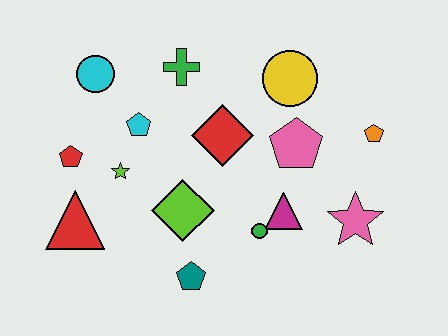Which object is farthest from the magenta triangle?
The cyan circle is farthest from the magenta triangle.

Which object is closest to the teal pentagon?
The lime diamond is closest to the teal pentagon.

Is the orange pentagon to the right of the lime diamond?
Yes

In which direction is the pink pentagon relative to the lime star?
The pink pentagon is to the right of the lime star.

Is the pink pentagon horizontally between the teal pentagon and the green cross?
No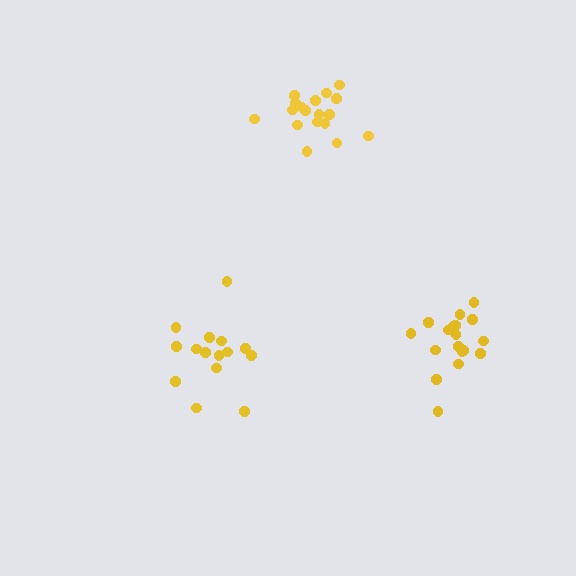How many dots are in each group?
Group 1: 15 dots, Group 2: 18 dots, Group 3: 18 dots (51 total).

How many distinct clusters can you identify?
There are 3 distinct clusters.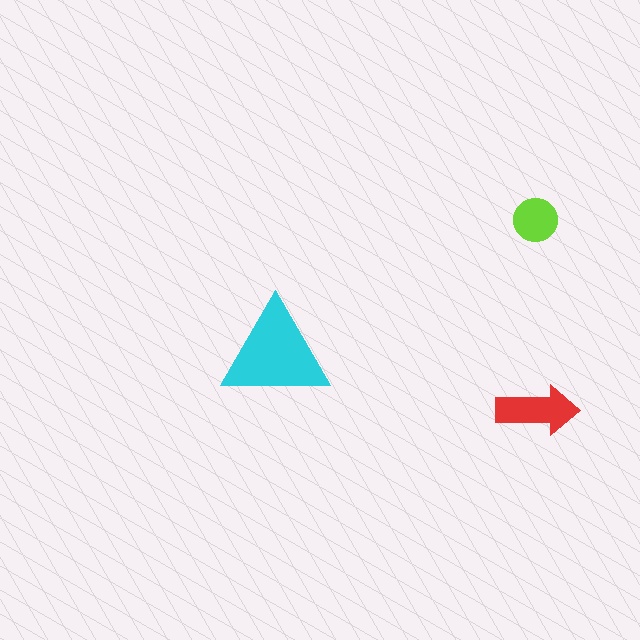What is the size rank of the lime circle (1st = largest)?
3rd.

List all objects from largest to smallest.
The cyan triangle, the red arrow, the lime circle.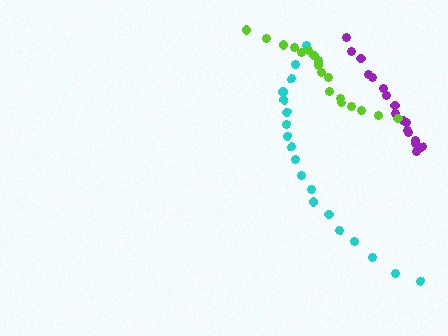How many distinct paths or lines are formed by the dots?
There are 3 distinct paths.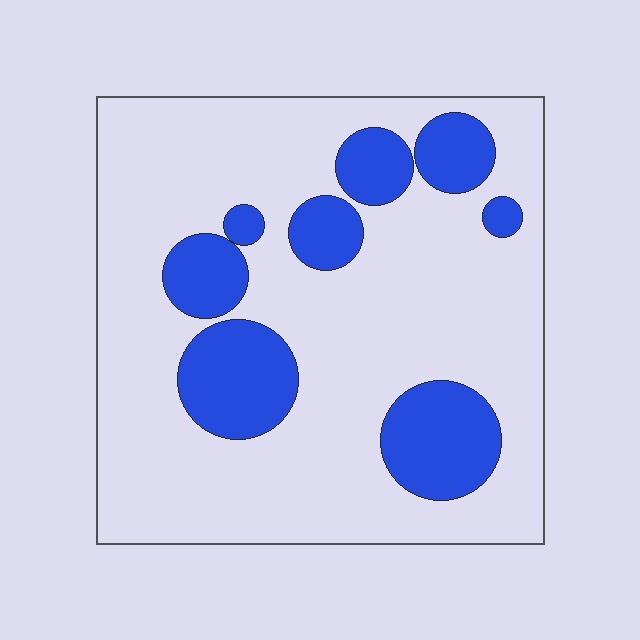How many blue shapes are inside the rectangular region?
8.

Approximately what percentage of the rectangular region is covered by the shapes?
Approximately 25%.